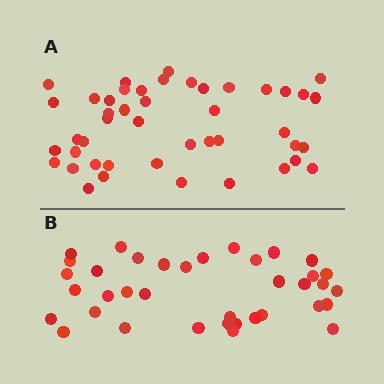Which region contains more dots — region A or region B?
Region A (the top region) has more dots.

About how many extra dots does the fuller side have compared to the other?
Region A has roughly 8 or so more dots than region B.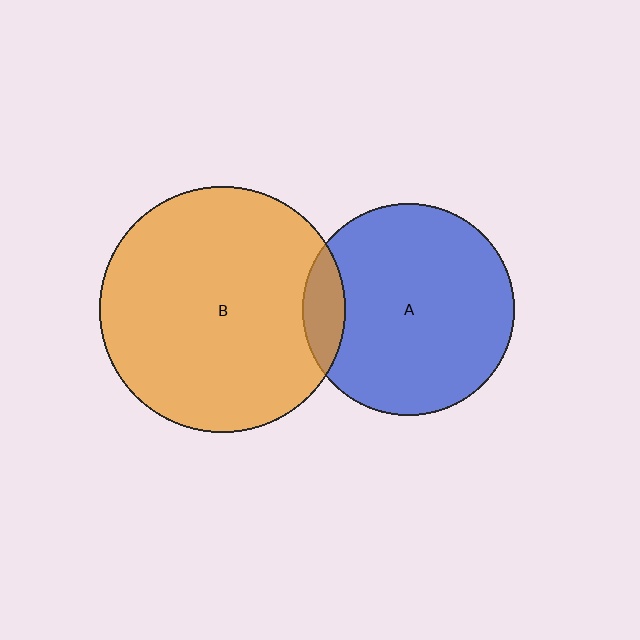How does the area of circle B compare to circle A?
Approximately 1.4 times.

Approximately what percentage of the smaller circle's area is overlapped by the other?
Approximately 10%.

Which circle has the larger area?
Circle B (orange).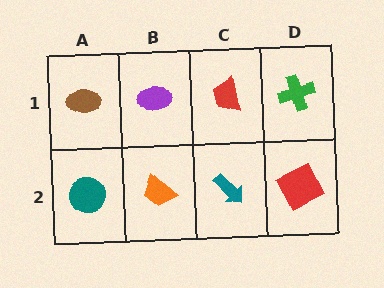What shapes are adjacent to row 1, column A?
A teal circle (row 2, column A), a purple ellipse (row 1, column B).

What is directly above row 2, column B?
A purple ellipse.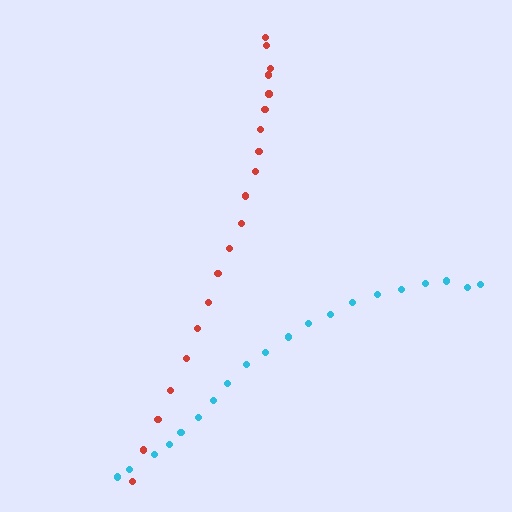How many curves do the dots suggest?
There are 2 distinct paths.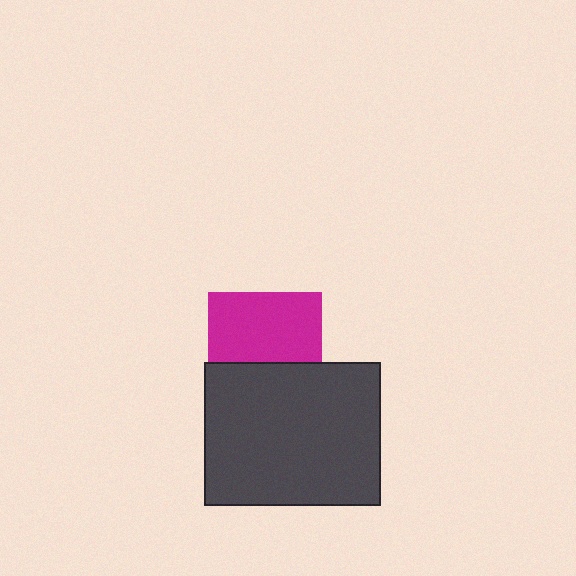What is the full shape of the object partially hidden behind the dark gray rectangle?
The partially hidden object is a magenta square.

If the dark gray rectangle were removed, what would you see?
You would see the complete magenta square.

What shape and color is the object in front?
The object in front is a dark gray rectangle.